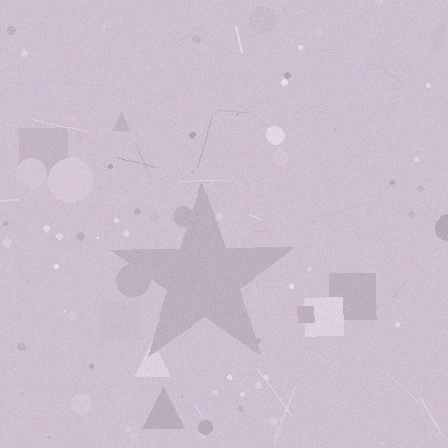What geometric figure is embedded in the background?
A star is embedded in the background.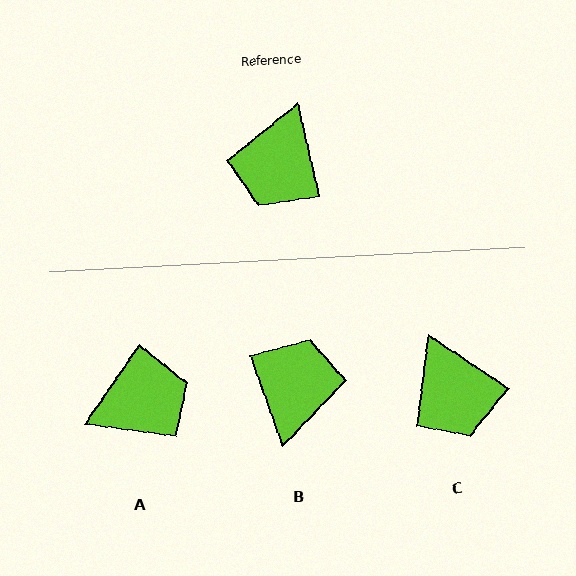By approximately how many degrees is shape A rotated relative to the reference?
Approximately 133 degrees counter-clockwise.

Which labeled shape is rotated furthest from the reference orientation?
B, about 174 degrees away.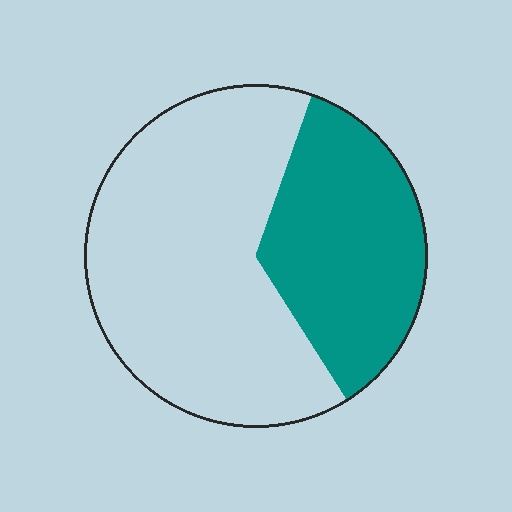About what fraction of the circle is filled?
About three eighths (3/8).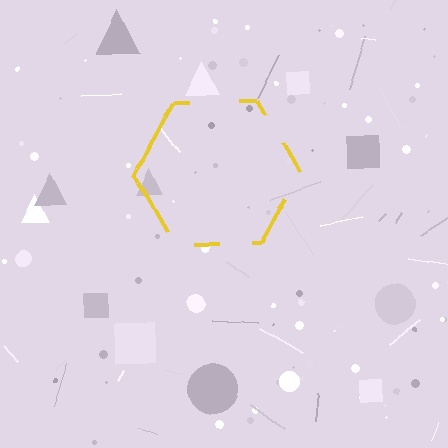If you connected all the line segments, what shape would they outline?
They would outline a hexagon.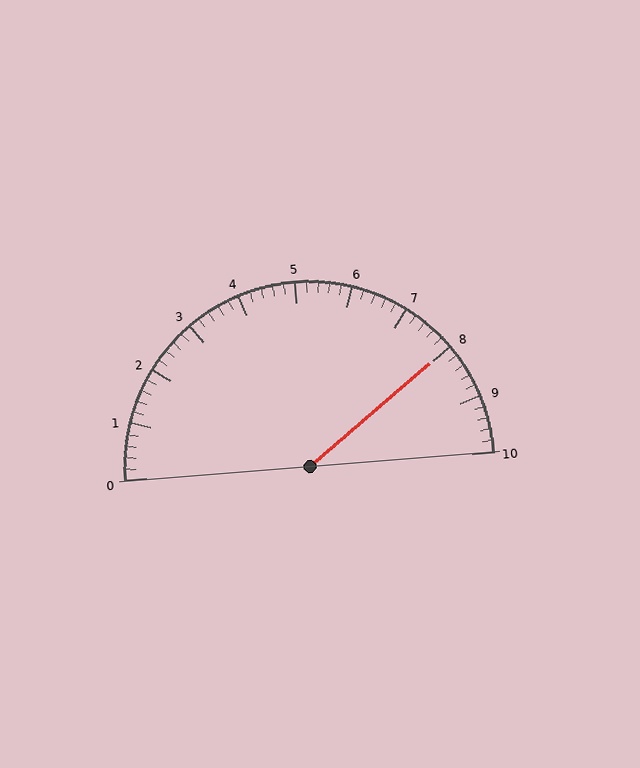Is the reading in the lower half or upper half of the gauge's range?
The reading is in the upper half of the range (0 to 10).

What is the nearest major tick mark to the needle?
The nearest major tick mark is 8.